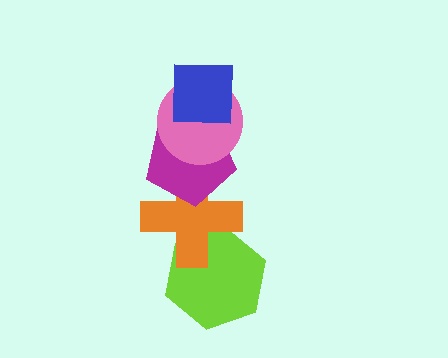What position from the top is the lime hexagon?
The lime hexagon is 5th from the top.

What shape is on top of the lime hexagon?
The orange cross is on top of the lime hexagon.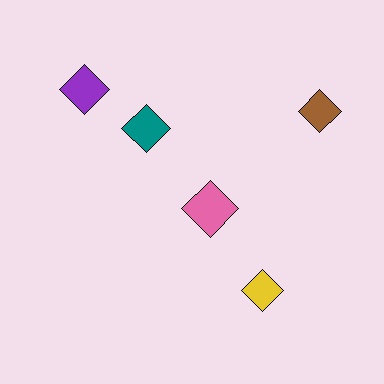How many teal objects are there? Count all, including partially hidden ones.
There is 1 teal object.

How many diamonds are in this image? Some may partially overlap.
There are 5 diamonds.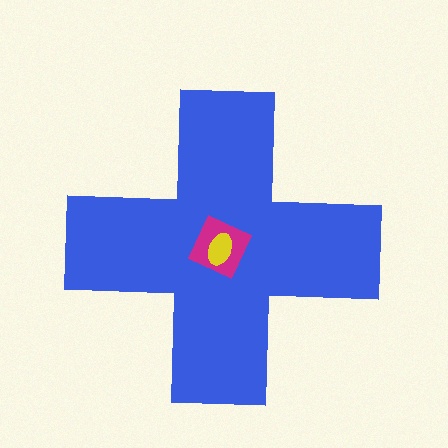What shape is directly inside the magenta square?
The yellow ellipse.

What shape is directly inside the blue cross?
The magenta square.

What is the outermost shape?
The blue cross.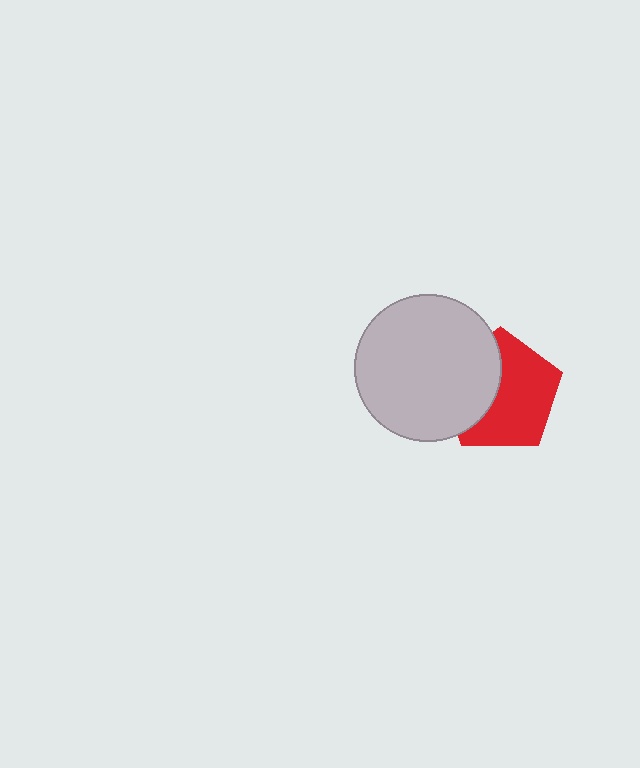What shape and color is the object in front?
The object in front is a light gray circle.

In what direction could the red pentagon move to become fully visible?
The red pentagon could move right. That would shift it out from behind the light gray circle entirely.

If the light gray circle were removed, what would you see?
You would see the complete red pentagon.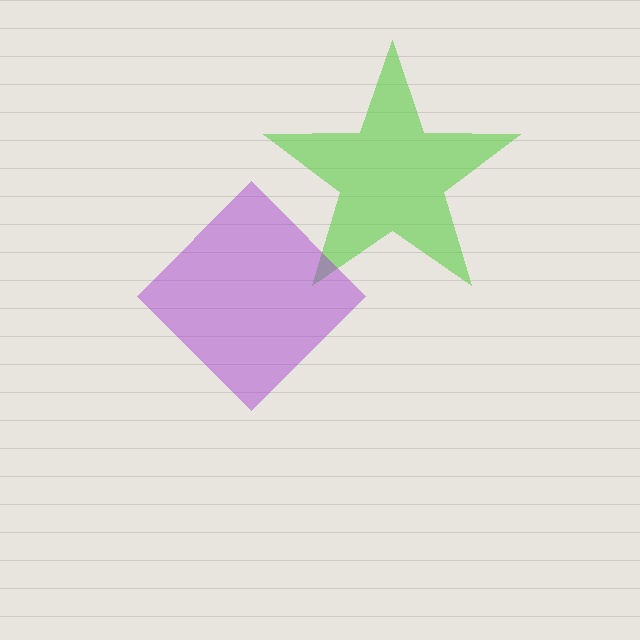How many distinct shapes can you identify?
There are 2 distinct shapes: a lime star, a purple diamond.